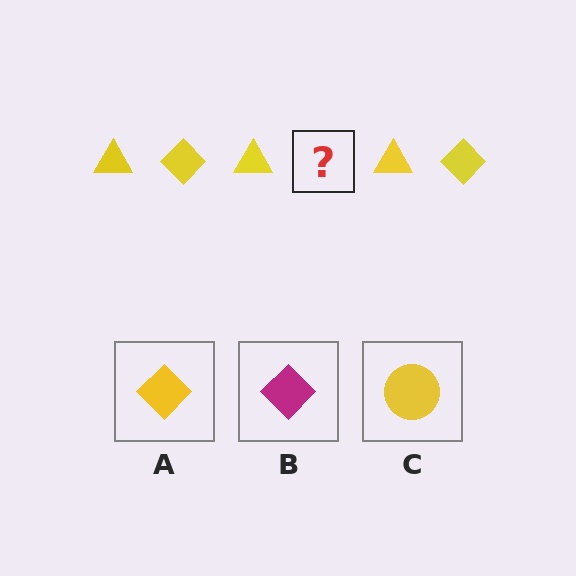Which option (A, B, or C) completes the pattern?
A.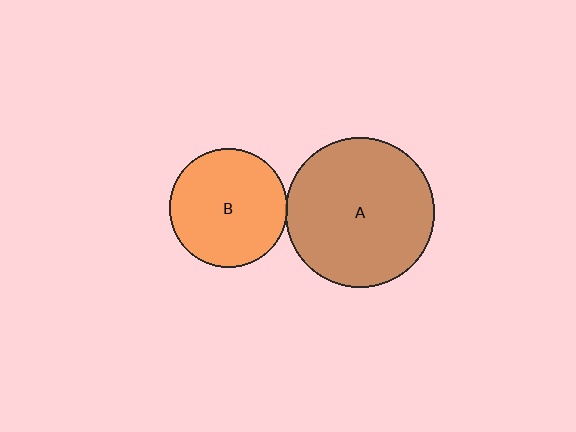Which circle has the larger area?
Circle A (brown).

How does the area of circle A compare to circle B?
Approximately 1.6 times.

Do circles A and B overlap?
Yes.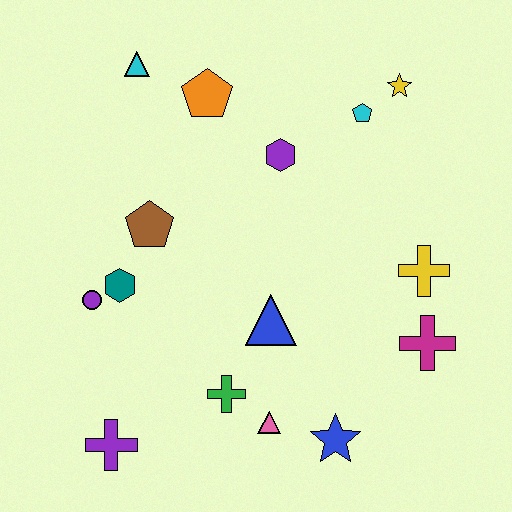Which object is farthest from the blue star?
The cyan triangle is farthest from the blue star.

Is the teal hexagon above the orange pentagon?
No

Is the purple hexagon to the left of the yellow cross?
Yes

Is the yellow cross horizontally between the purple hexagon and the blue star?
No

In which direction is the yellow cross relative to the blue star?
The yellow cross is above the blue star.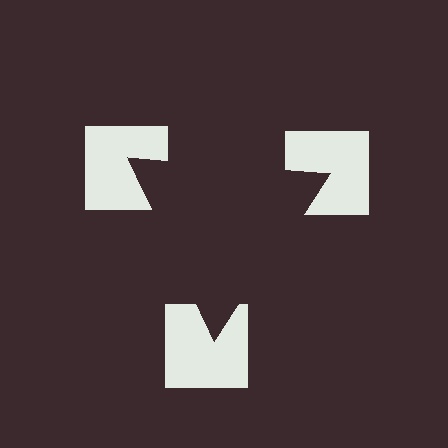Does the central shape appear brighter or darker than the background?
It typically appears slightly darker than the background, even though no actual brightness change is drawn.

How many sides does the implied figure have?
3 sides.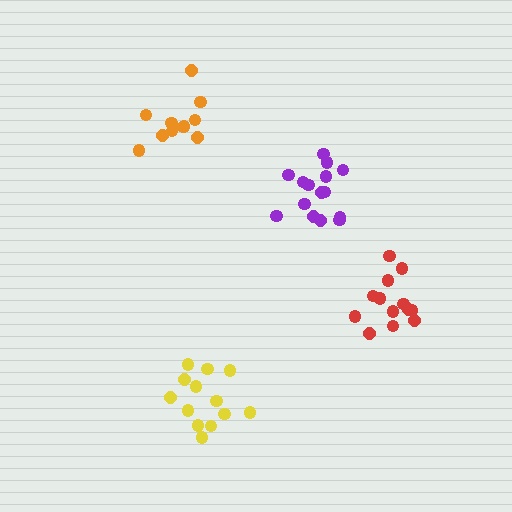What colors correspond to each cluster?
The clusters are colored: orange, red, yellow, purple.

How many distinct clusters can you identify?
There are 4 distinct clusters.